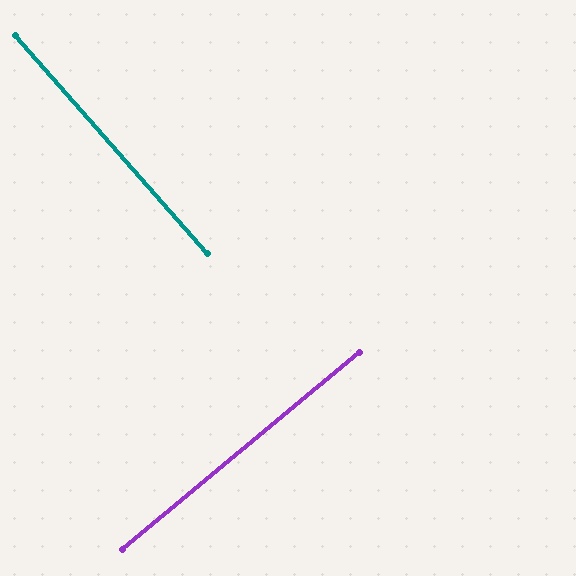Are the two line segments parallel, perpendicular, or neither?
Perpendicular — they meet at approximately 88°.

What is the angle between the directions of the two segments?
Approximately 88 degrees.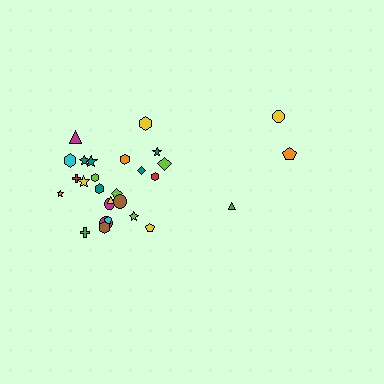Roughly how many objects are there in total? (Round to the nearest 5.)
Roughly 30 objects in total.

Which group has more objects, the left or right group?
The left group.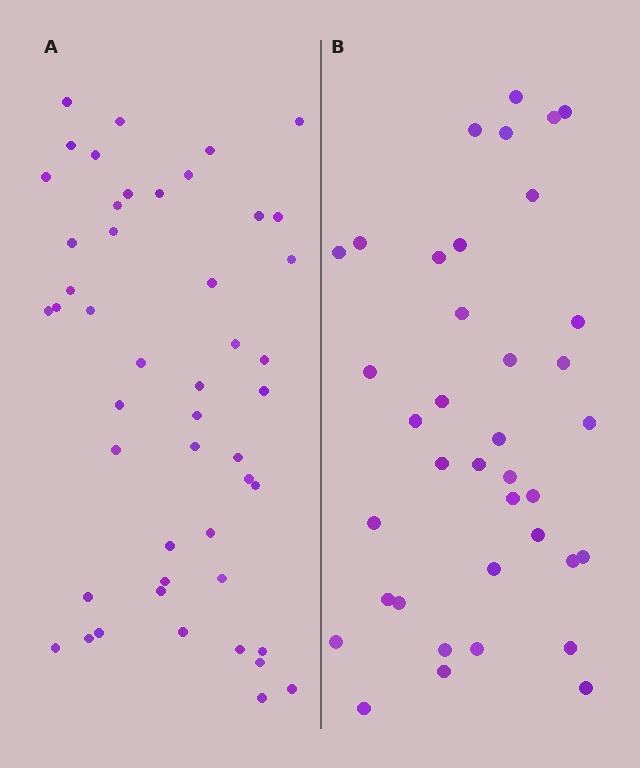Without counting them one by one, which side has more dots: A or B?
Region A (the left region) has more dots.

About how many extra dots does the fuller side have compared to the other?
Region A has roughly 10 or so more dots than region B.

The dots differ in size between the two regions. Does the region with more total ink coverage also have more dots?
No. Region B has more total ink coverage because its dots are larger, but region A actually contains more individual dots. Total area can be misleading — the number of items is what matters here.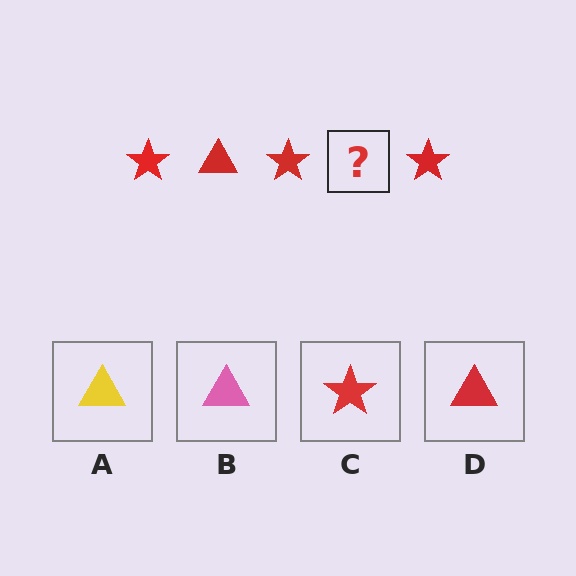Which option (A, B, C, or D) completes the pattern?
D.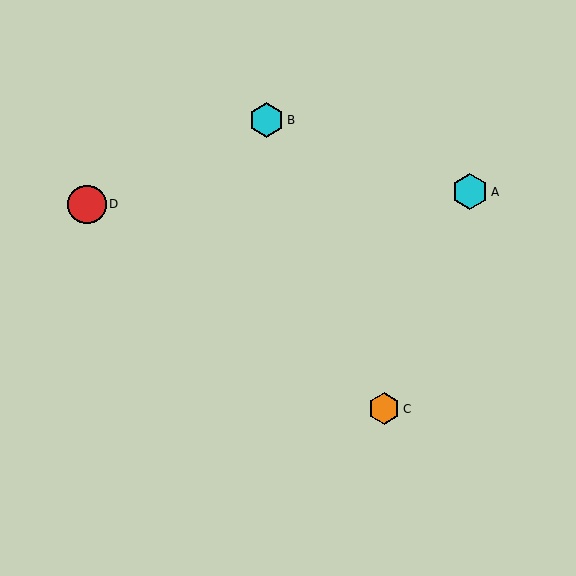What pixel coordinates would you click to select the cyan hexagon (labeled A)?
Click at (470, 192) to select the cyan hexagon A.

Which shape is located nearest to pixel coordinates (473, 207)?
The cyan hexagon (labeled A) at (470, 192) is nearest to that location.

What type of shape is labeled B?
Shape B is a cyan hexagon.